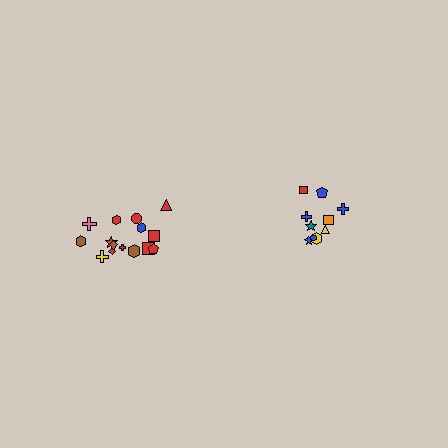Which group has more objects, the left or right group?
The left group.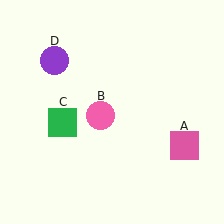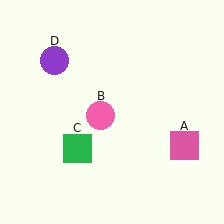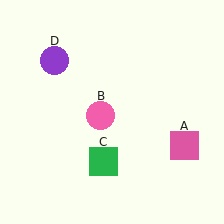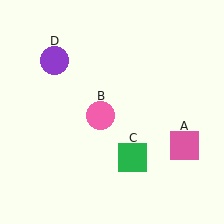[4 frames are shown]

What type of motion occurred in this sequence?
The green square (object C) rotated counterclockwise around the center of the scene.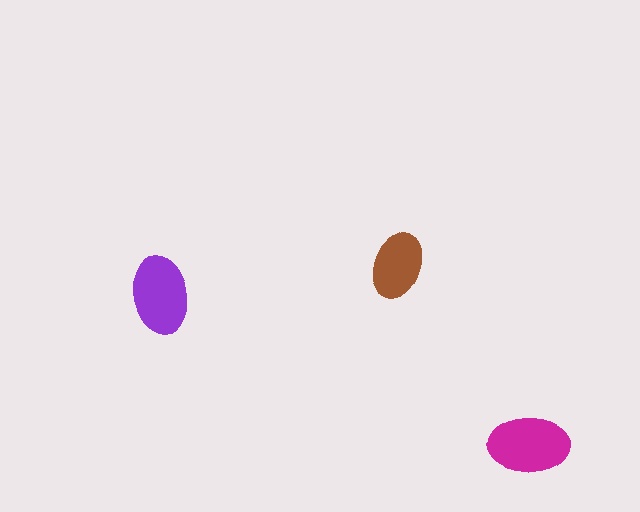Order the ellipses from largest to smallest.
the magenta one, the purple one, the brown one.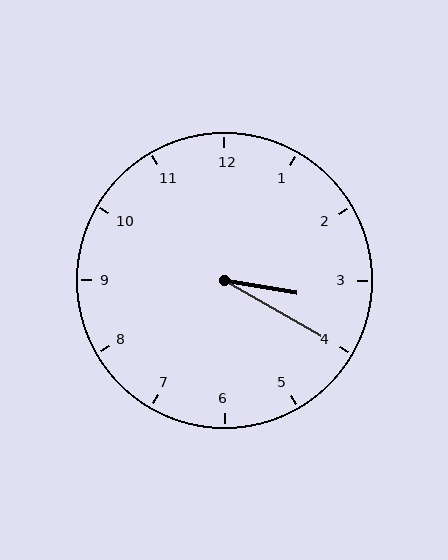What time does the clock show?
3:20.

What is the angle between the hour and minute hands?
Approximately 20 degrees.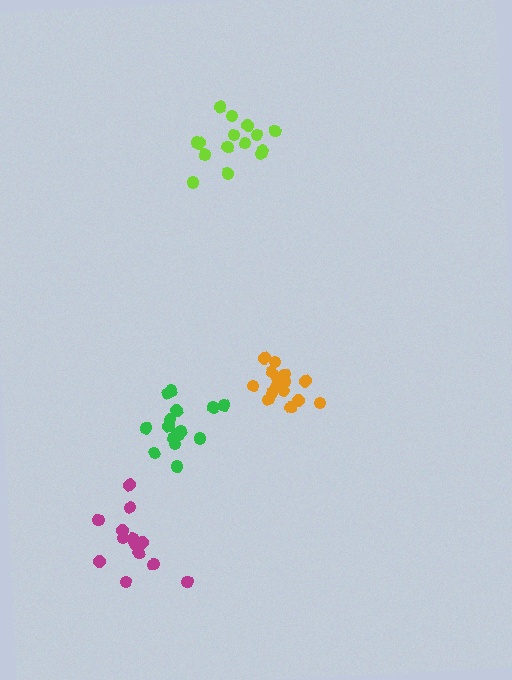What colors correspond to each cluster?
The clusters are colored: green, lime, magenta, orange.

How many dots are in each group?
Group 1: 16 dots, Group 2: 15 dots, Group 3: 14 dots, Group 4: 16 dots (61 total).